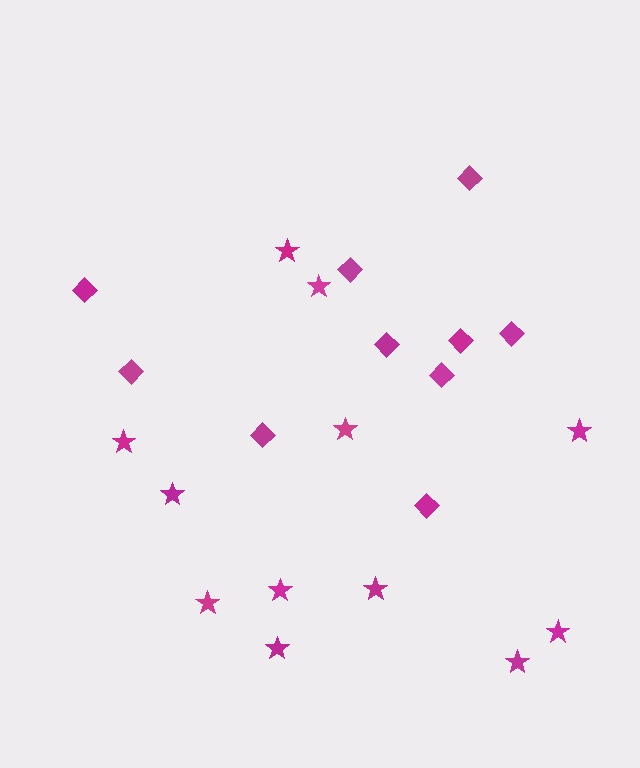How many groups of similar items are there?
There are 2 groups: one group of stars (12) and one group of diamonds (10).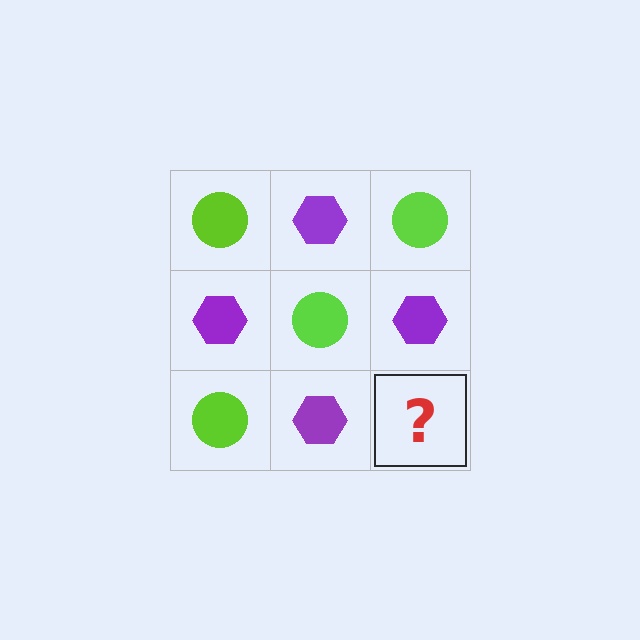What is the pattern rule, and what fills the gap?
The rule is that it alternates lime circle and purple hexagon in a checkerboard pattern. The gap should be filled with a lime circle.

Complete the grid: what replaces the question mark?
The question mark should be replaced with a lime circle.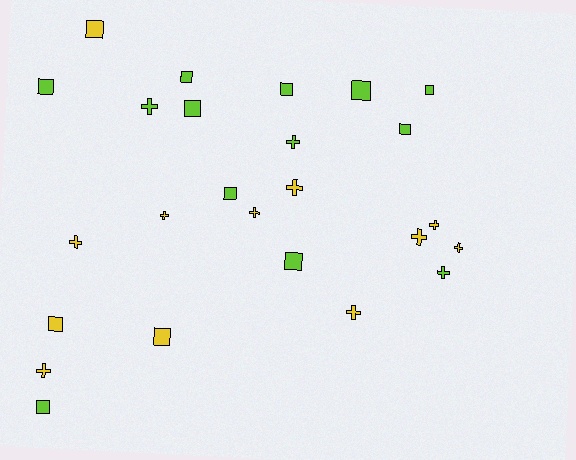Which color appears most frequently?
Lime, with 13 objects.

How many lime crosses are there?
There are 3 lime crosses.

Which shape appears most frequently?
Square, with 13 objects.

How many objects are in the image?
There are 25 objects.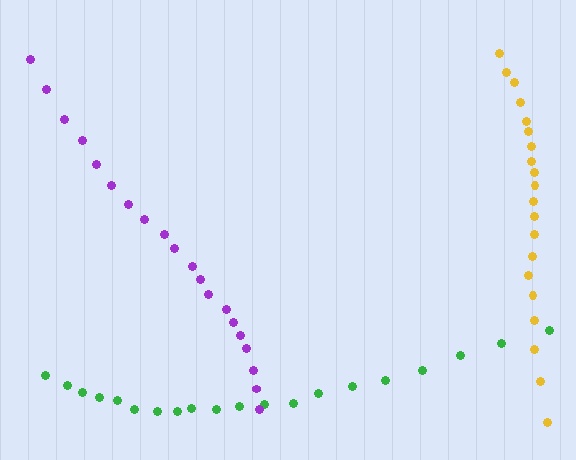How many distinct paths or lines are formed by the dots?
There are 3 distinct paths.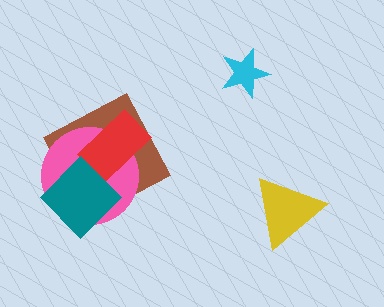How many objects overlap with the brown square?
3 objects overlap with the brown square.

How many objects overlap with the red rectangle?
3 objects overlap with the red rectangle.